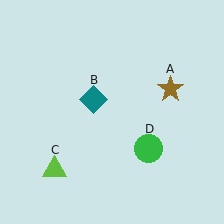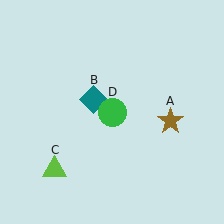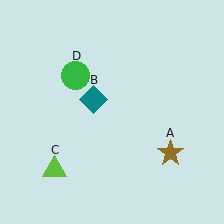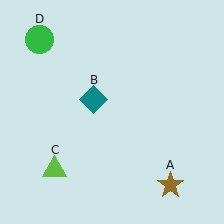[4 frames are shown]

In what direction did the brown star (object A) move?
The brown star (object A) moved down.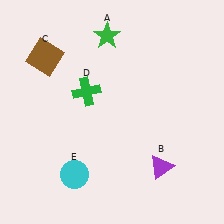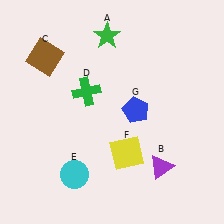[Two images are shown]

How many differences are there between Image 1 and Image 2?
There are 2 differences between the two images.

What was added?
A yellow square (F), a blue pentagon (G) were added in Image 2.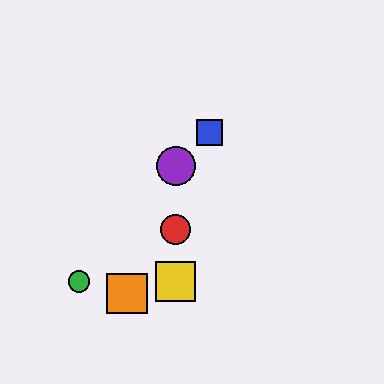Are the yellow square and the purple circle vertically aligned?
Yes, both are at x≈176.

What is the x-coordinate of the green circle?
The green circle is at x≈79.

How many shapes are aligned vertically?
3 shapes (the red circle, the yellow square, the purple circle) are aligned vertically.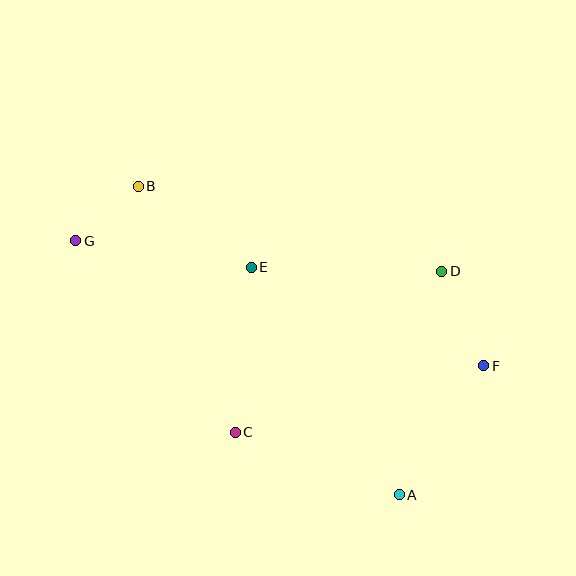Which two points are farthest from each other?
Points F and G are farthest from each other.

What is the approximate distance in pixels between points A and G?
The distance between A and G is approximately 411 pixels.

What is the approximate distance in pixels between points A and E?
The distance between A and E is approximately 271 pixels.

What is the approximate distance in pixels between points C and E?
The distance between C and E is approximately 166 pixels.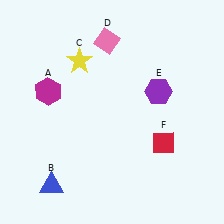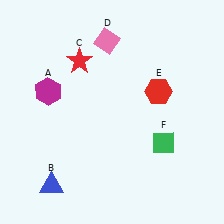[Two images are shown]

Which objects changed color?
C changed from yellow to red. E changed from purple to red. F changed from red to green.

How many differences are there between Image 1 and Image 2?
There are 3 differences between the two images.